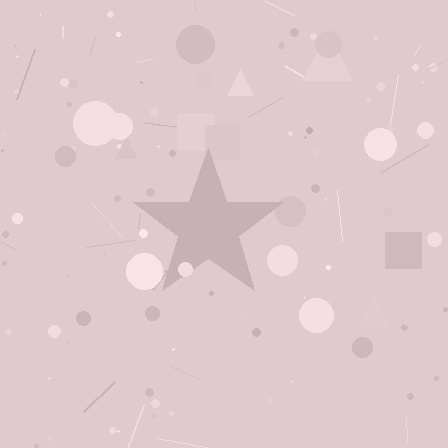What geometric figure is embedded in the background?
A star is embedded in the background.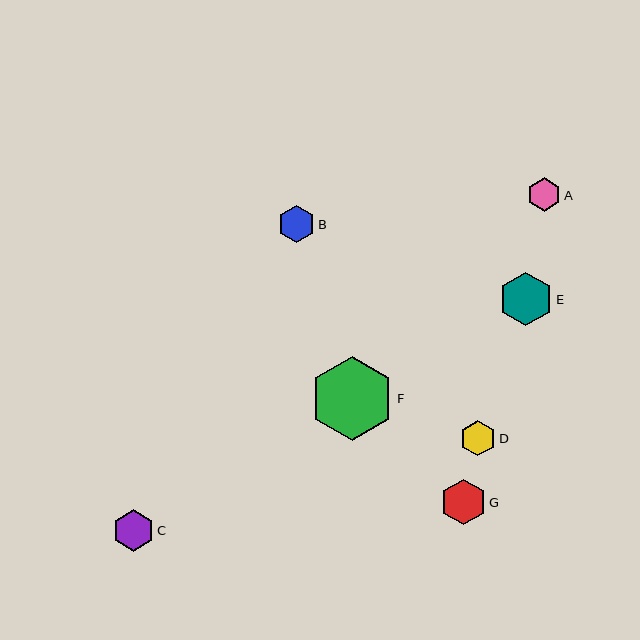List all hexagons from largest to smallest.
From largest to smallest: F, E, G, C, B, D, A.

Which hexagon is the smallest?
Hexagon A is the smallest with a size of approximately 34 pixels.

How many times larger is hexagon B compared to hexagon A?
Hexagon B is approximately 1.1 times the size of hexagon A.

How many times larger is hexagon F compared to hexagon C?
Hexagon F is approximately 2.0 times the size of hexagon C.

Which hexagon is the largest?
Hexagon F is the largest with a size of approximately 84 pixels.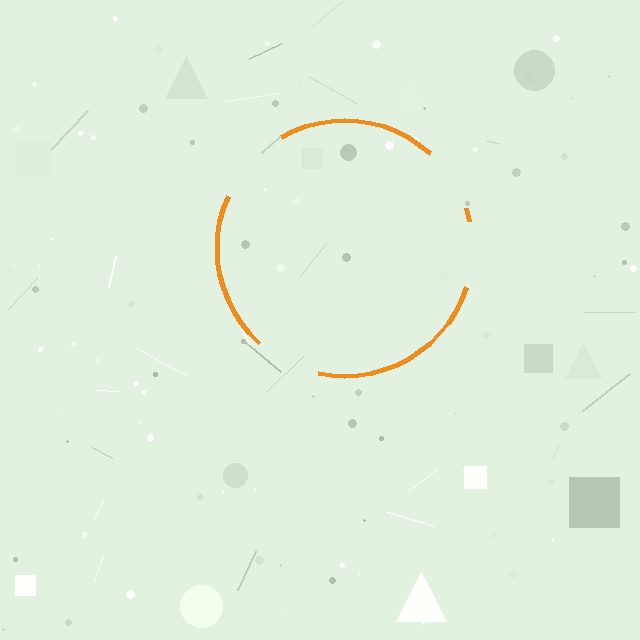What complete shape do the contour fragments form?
The contour fragments form a circle.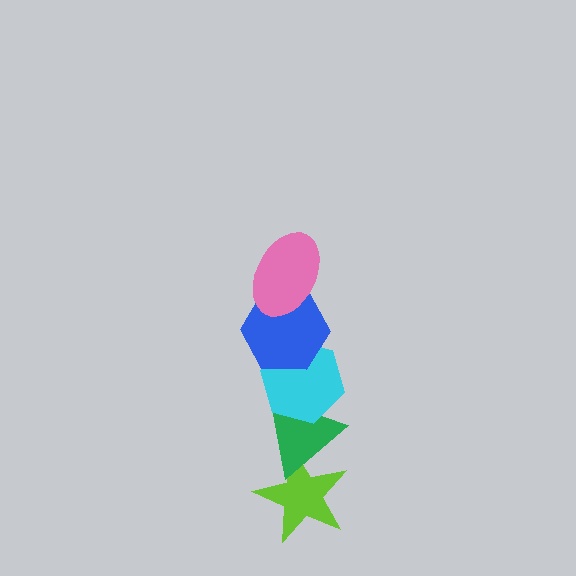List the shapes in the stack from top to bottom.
From top to bottom: the pink ellipse, the blue hexagon, the cyan hexagon, the green triangle, the lime star.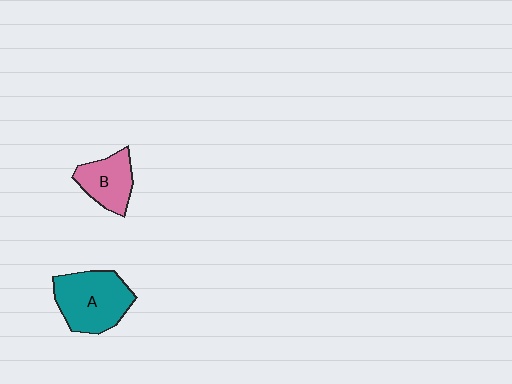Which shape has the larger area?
Shape A (teal).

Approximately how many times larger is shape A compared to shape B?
Approximately 1.5 times.